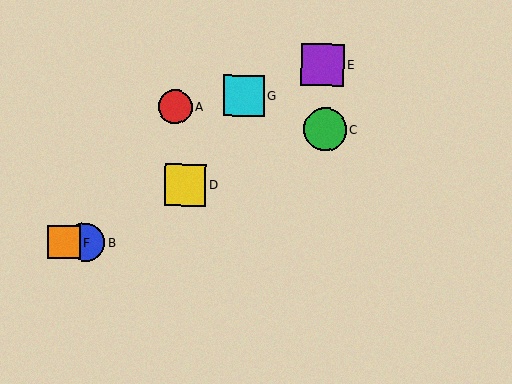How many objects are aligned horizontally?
2 objects (B, F) are aligned horizontally.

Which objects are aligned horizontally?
Objects B, F are aligned horizontally.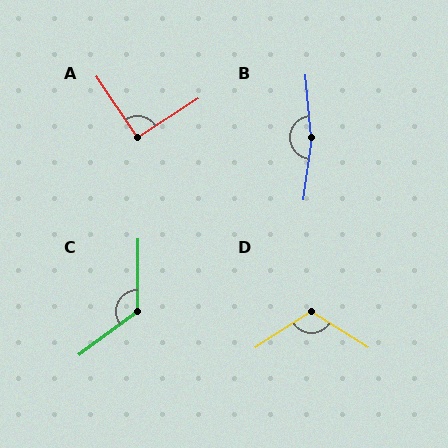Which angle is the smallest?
A, at approximately 91 degrees.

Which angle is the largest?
B, at approximately 167 degrees.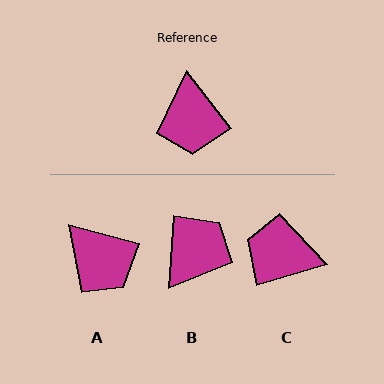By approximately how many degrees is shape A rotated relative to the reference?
Approximately 37 degrees counter-clockwise.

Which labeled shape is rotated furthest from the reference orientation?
B, about 138 degrees away.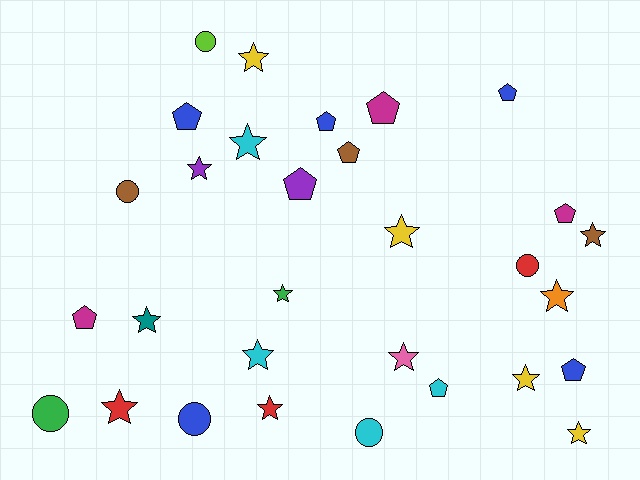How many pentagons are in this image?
There are 10 pentagons.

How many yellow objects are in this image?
There are 4 yellow objects.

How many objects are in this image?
There are 30 objects.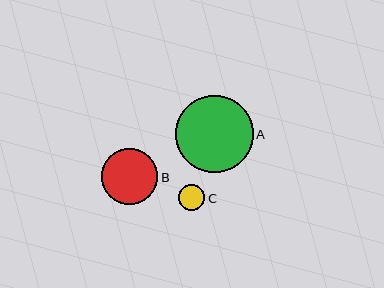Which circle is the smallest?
Circle C is the smallest with a size of approximately 26 pixels.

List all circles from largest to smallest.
From largest to smallest: A, B, C.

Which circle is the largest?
Circle A is the largest with a size of approximately 77 pixels.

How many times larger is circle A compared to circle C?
Circle A is approximately 2.9 times the size of circle C.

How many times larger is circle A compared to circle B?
Circle A is approximately 1.4 times the size of circle B.